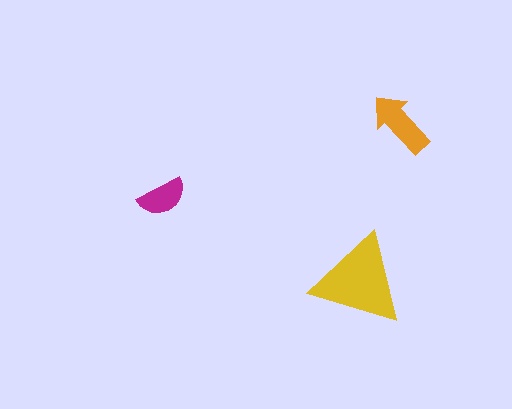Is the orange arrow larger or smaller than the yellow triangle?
Smaller.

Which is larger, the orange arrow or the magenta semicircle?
The orange arrow.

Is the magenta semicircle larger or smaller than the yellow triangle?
Smaller.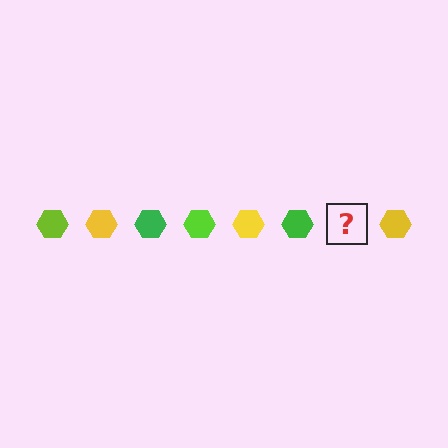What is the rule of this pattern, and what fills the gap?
The rule is that the pattern cycles through lime, yellow, green hexagons. The gap should be filled with a lime hexagon.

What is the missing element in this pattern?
The missing element is a lime hexagon.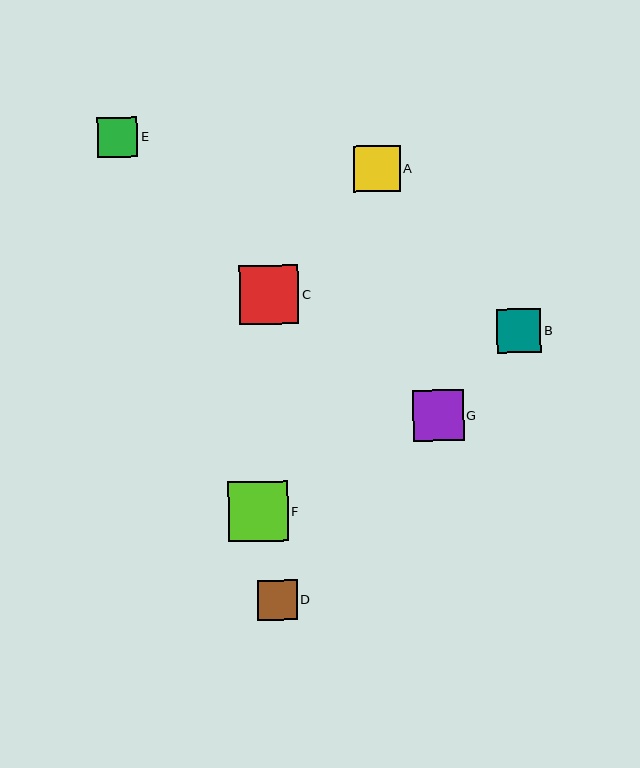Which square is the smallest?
Square D is the smallest with a size of approximately 40 pixels.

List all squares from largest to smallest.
From largest to smallest: F, C, G, A, B, E, D.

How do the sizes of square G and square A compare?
Square G and square A are approximately the same size.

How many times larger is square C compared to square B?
Square C is approximately 1.3 times the size of square B.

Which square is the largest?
Square F is the largest with a size of approximately 60 pixels.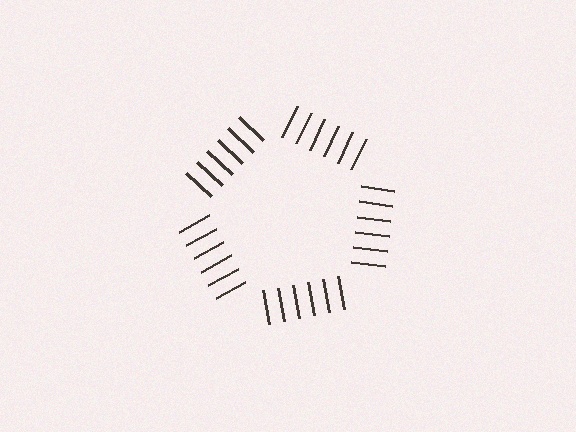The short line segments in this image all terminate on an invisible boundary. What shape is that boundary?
An illusory pentagon — the line segments terminate on its edges but no continuous stroke is drawn.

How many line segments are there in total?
30 — 6 along each of the 5 edges.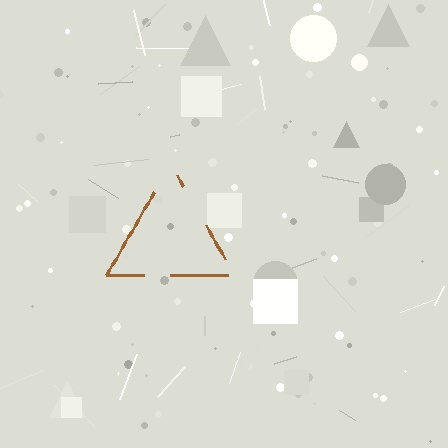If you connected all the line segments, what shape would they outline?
They would outline a triangle.